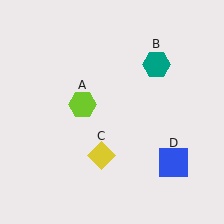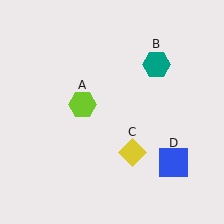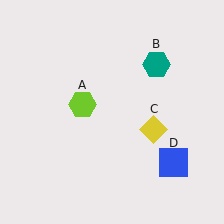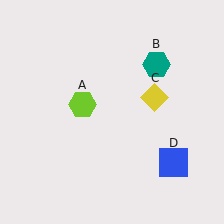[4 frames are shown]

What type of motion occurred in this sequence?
The yellow diamond (object C) rotated counterclockwise around the center of the scene.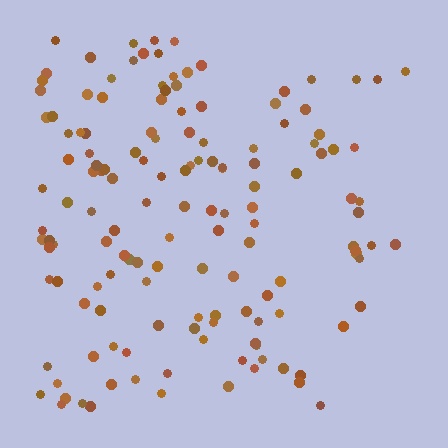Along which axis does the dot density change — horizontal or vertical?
Horizontal.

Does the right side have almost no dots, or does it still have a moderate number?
Still a moderate number, just noticeably fewer than the left.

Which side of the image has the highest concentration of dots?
The left.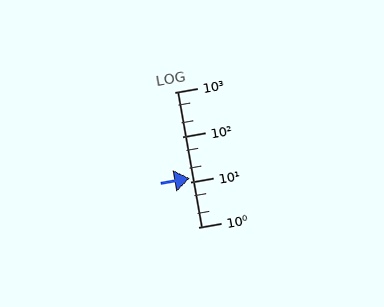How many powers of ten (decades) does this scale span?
The scale spans 3 decades, from 1 to 1000.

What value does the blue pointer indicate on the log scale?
The pointer indicates approximately 12.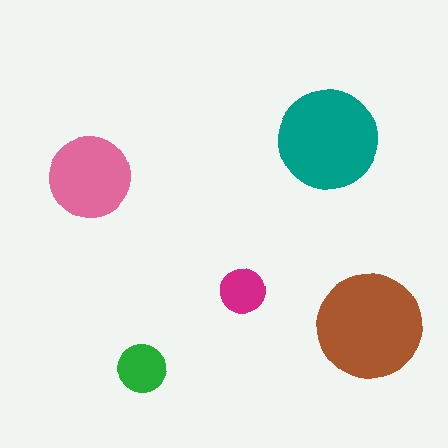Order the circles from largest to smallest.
the brown one, the teal one, the pink one, the green one, the magenta one.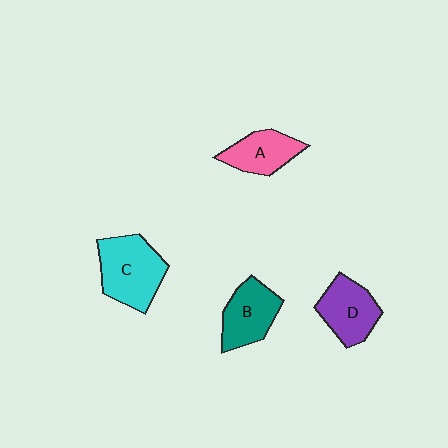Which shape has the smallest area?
Shape A (pink).